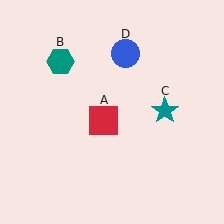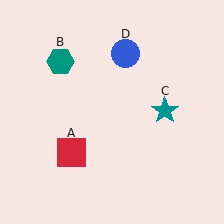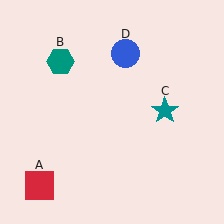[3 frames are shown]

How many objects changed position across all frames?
1 object changed position: red square (object A).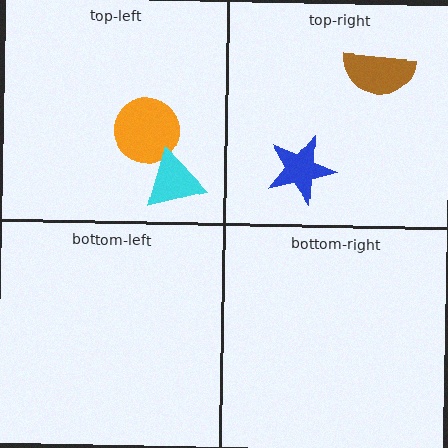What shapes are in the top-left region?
The orange circle, the cyan triangle.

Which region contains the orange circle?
The top-left region.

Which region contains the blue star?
The top-right region.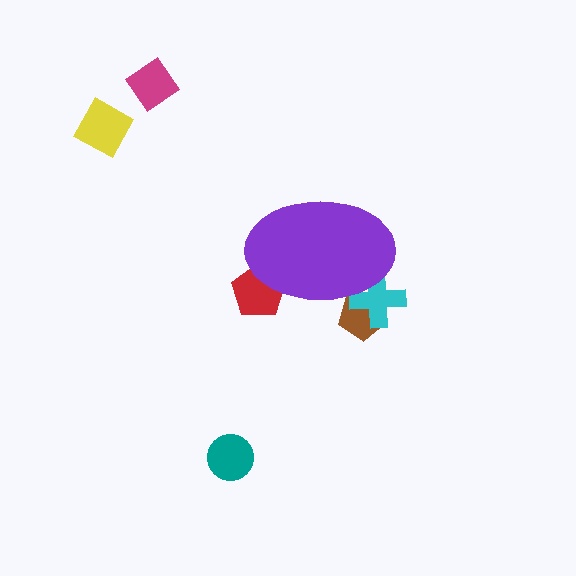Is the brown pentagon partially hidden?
Yes, the brown pentagon is partially hidden behind the purple ellipse.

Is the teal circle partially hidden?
No, the teal circle is fully visible.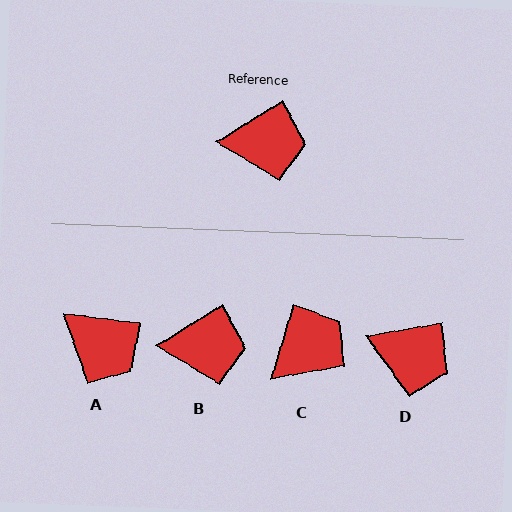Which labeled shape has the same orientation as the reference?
B.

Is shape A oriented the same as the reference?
No, it is off by about 39 degrees.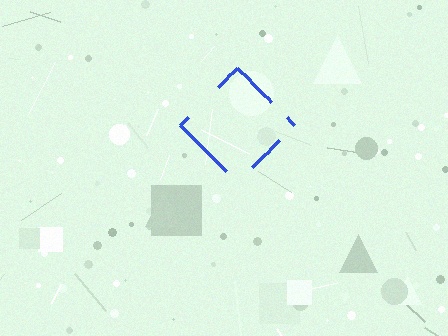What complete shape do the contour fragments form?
The contour fragments form a diamond.